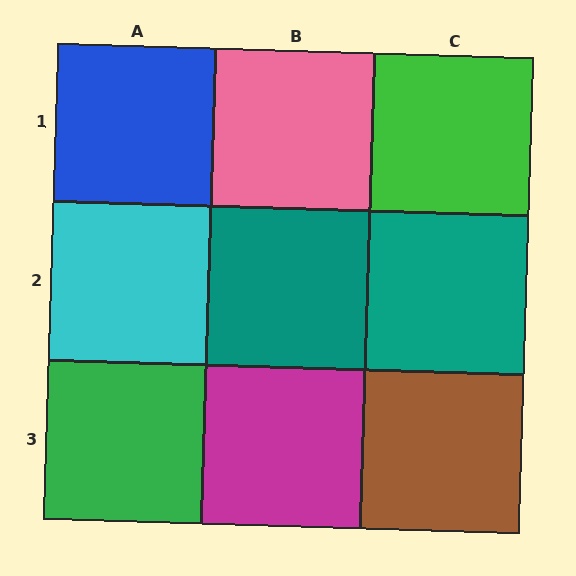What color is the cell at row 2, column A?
Cyan.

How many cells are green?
2 cells are green.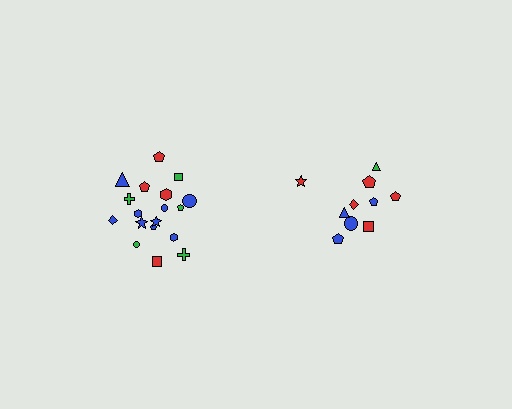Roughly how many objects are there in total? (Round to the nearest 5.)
Roughly 30 objects in total.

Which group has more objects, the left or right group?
The left group.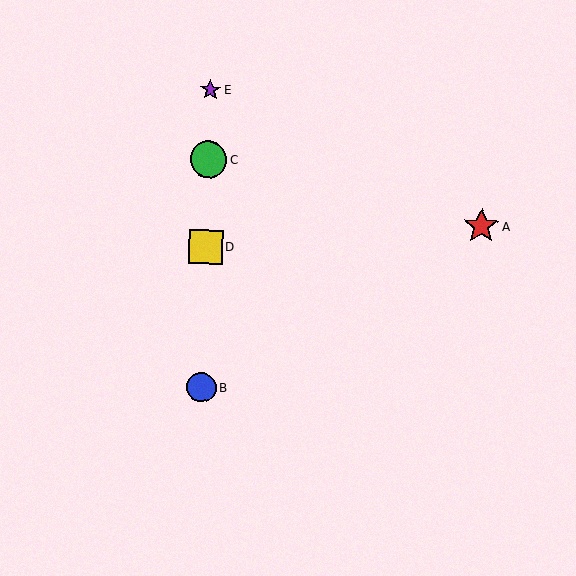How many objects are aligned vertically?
4 objects (B, C, D, E) are aligned vertically.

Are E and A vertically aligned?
No, E is at x≈211 and A is at x≈481.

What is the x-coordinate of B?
Object B is at x≈201.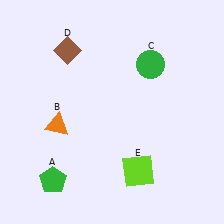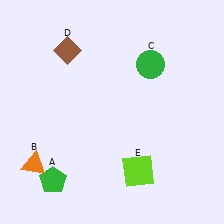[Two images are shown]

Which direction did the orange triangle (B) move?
The orange triangle (B) moved down.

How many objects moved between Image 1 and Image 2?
1 object moved between the two images.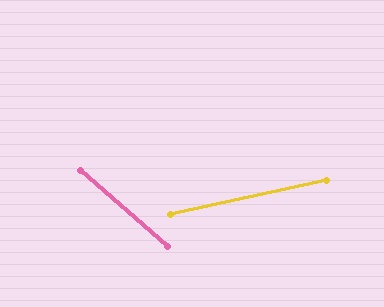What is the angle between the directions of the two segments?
Approximately 54 degrees.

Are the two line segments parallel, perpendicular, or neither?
Neither parallel nor perpendicular — they differ by about 54°.